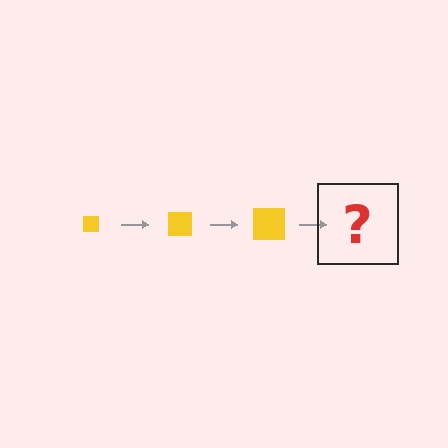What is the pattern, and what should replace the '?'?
The pattern is that the square gets progressively larger each step. The '?' should be a yellow square, larger than the previous one.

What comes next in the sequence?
The next element should be a yellow square, larger than the previous one.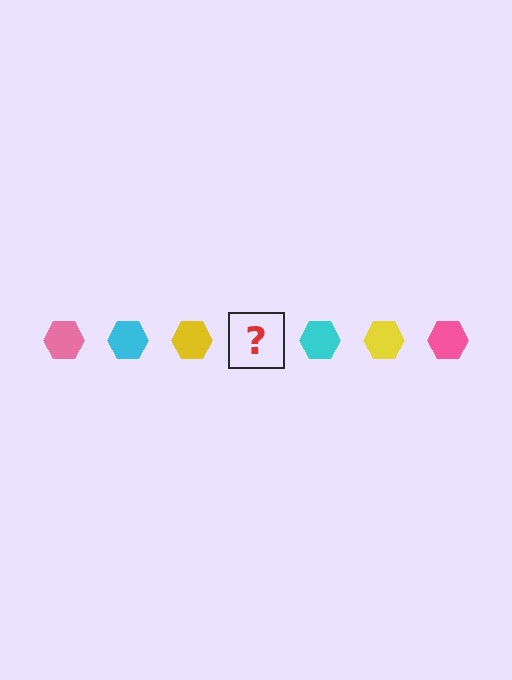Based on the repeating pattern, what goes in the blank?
The blank should be a pink hexagon.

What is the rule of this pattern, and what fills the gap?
The rule is that the pattern cycles through pink, cyan, yellow hexagons. The gap should be filled with a pink hexagon.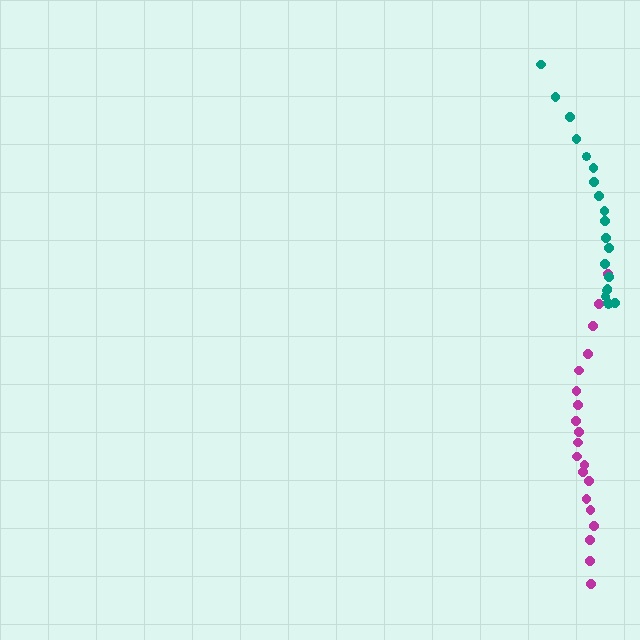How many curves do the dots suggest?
There are 2 distinct paths.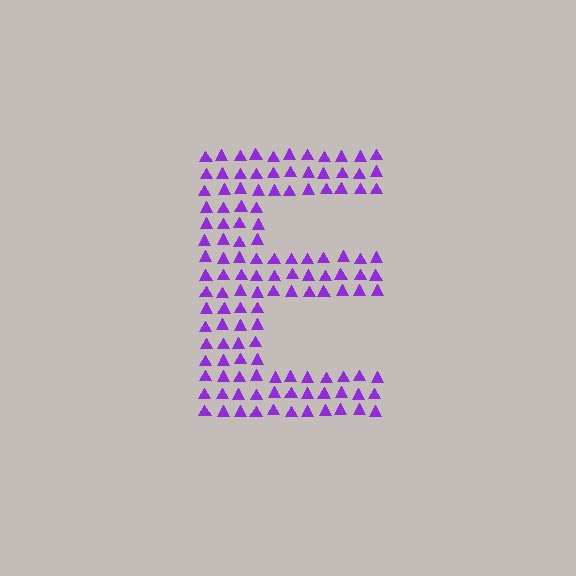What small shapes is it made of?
It is made of small triangles.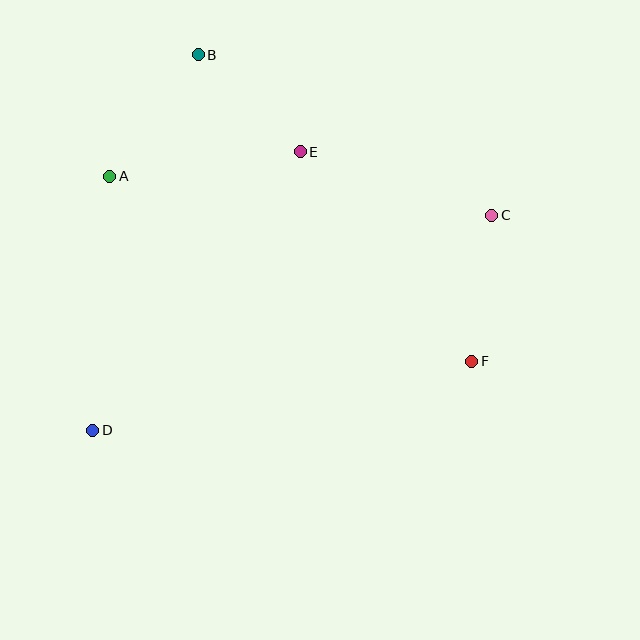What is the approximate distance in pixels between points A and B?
The distance between A and B is approximately 150 pixels.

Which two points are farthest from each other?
Points C and D are farthest from each other.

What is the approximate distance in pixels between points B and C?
The distance between B and C is approximately 335 pixels.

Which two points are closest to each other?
Points B and E are closest to each other.